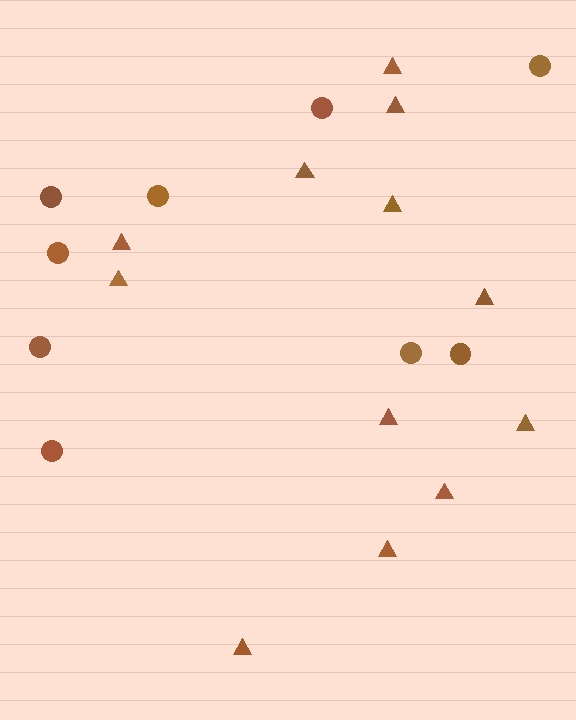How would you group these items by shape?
There are 2 groups: one group of circles (9) and one group of triangles (12).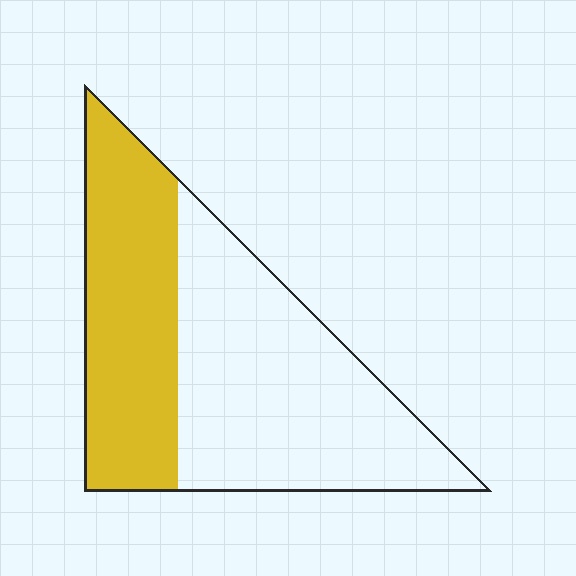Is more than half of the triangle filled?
No.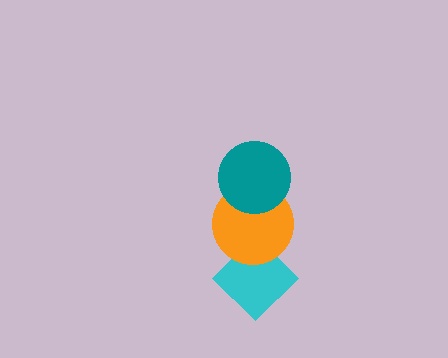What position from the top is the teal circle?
The teal circle is 1st from the top.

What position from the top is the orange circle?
The orange circle is 2nd from the top.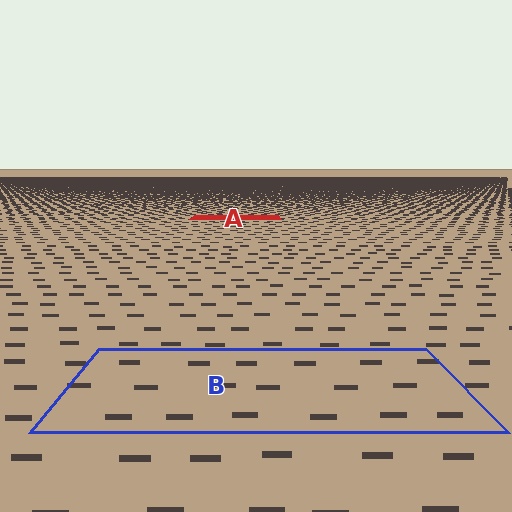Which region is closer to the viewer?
Region B is closer. The texture elements there are larger and more spread out.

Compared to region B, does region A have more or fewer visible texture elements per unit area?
Region A has more texture elements per unit area — they are packed more densely because it is farther away.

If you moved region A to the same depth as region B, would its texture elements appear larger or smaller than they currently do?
They would appear larger. At a closer depth, the same texture elements are projected at a bigger on-screen size.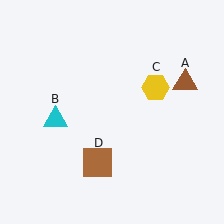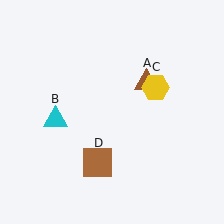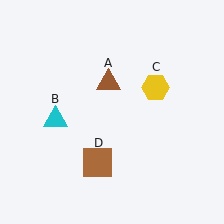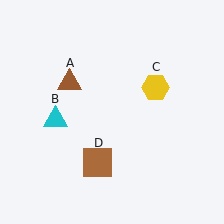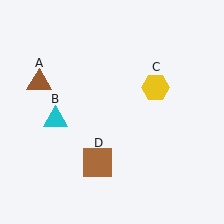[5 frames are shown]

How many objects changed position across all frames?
1 object changed position: brown triangle (object A).